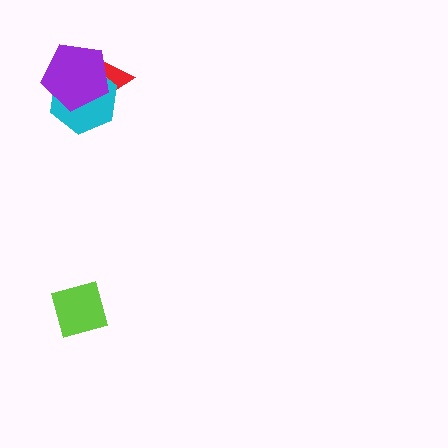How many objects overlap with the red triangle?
2 objects overlap with the red triangle.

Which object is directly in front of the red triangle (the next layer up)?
The cyan hexagon is directly in front of the red triangle.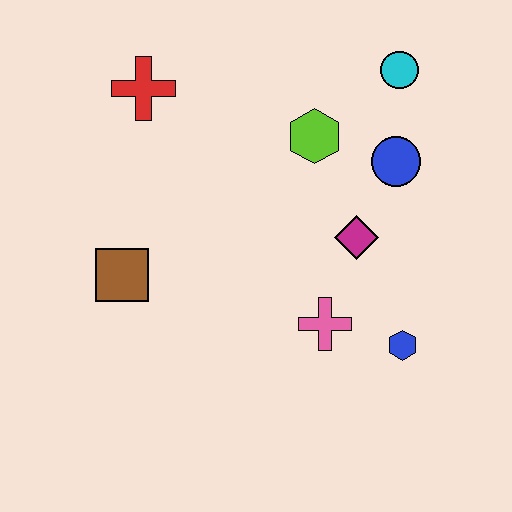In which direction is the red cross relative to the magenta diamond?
The red cross is to the left of the magenta diamond.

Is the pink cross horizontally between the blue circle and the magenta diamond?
No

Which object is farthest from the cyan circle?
The brown square is farthest from the cyan circle.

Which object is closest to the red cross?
The lime hexagon is closest to the red cross.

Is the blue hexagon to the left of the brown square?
No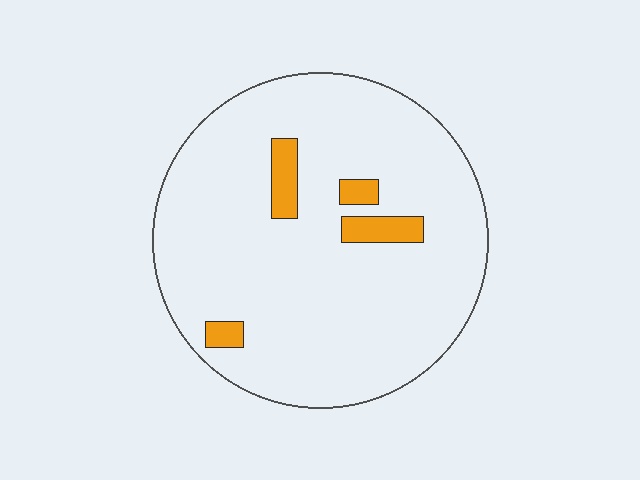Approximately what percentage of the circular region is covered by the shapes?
Approximately 5%.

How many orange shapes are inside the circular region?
4.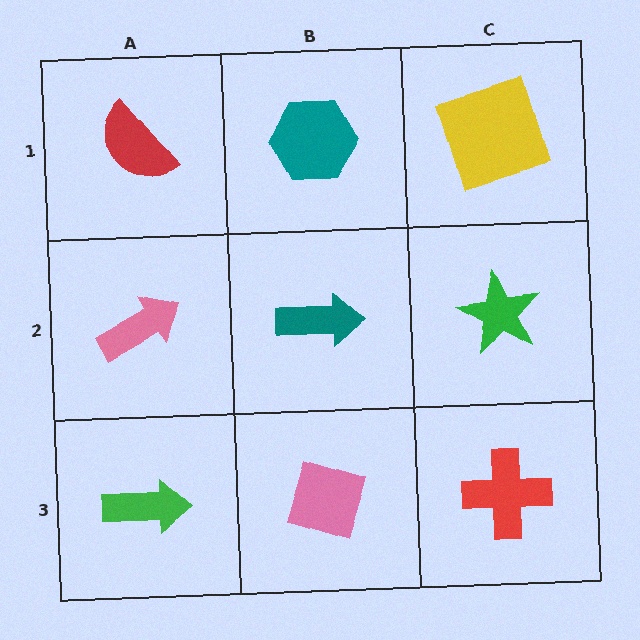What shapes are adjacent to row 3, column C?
A green star (row 2, column C), a pink diamond (row 3, column B).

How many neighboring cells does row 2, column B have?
4.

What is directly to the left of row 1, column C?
A teal hexagon.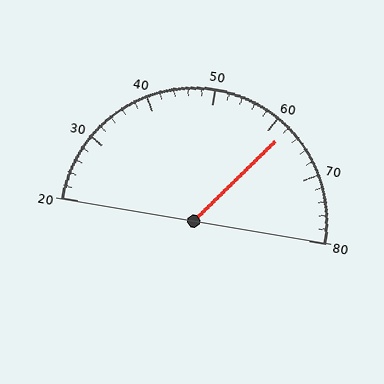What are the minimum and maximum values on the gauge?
The gauge ranges from 20 to 80.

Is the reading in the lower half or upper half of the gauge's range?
The reading is in the upper half of the range (20 to 80).